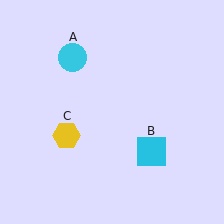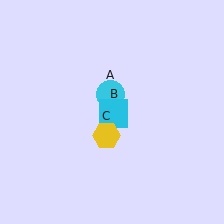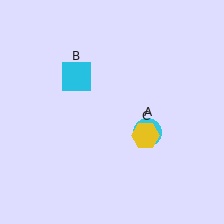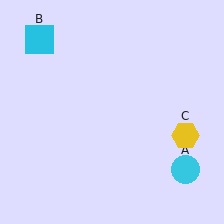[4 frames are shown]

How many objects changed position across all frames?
3 objects changed position: cyan circle (object A), cyan square (object B), yellow hexagon (object C).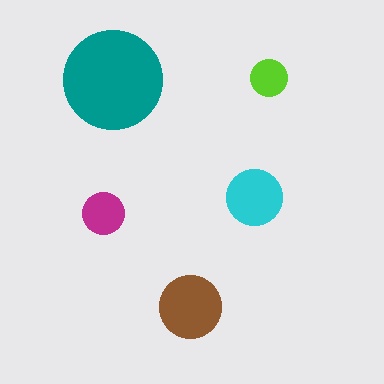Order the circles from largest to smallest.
the teal one, the brown one, the cyan one, the magenta one, the lime one.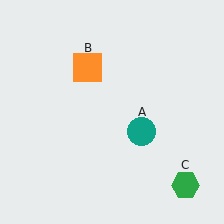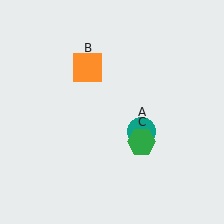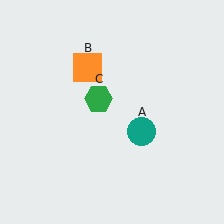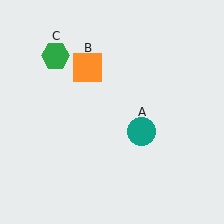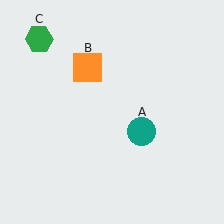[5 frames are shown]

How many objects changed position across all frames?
1 object changed position: green hexagon (object C).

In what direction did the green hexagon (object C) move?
The green hexagon (object C) moved up and to the left.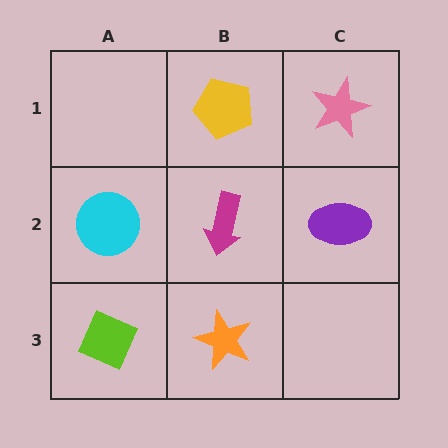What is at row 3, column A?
A lime diamond.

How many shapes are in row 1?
2 shapes.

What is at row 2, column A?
A cyan circle.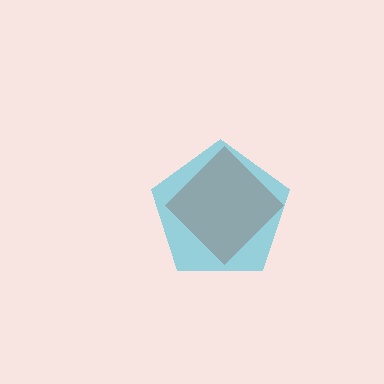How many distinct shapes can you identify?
There are 2 distinct shapes: a red diamond, a cyan pentagon.